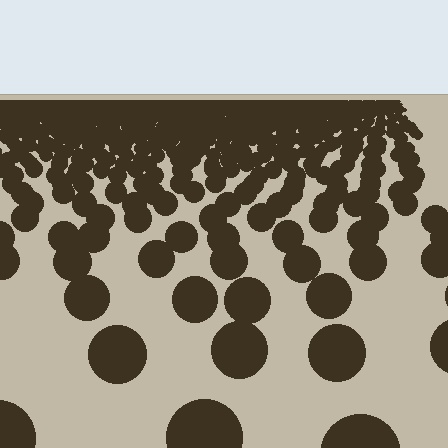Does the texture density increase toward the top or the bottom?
Density increases toward the top.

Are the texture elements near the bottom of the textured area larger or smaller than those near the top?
Larger. Near the bottom, elements are closer to the viewer and appear at a bigger on-screen size.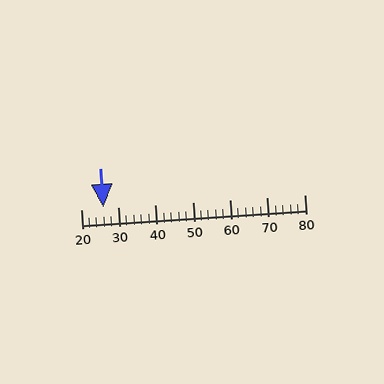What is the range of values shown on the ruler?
The ruler shows values from 20 to 80.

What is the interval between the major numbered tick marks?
The major tick marks are spaced 10 units apart.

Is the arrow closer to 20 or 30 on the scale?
The arrow is closer to 30.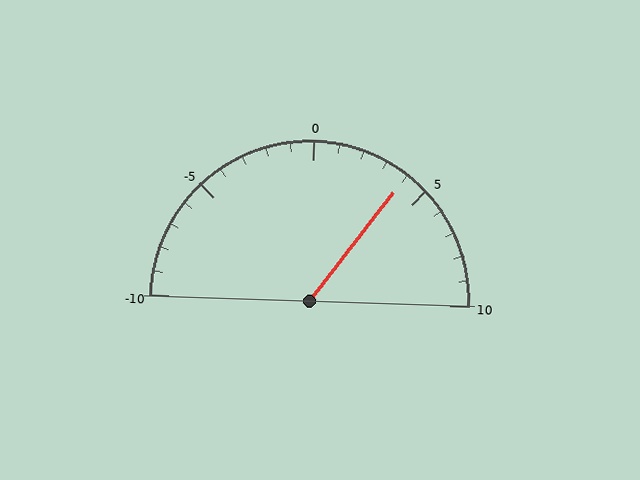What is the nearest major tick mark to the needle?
The nearest major tick mark is 5.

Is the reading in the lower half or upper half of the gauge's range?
The reading is in the upper half of the range (-10 to 10).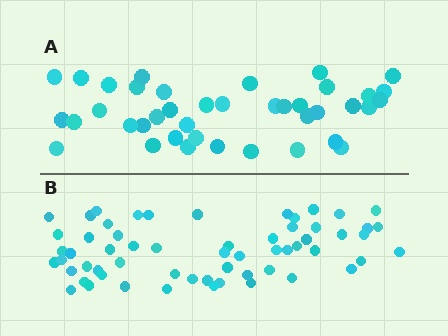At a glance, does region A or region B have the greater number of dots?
Region B (the bottom region) has more dots.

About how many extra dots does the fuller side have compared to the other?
Region B has approximately 20 more dots than region A.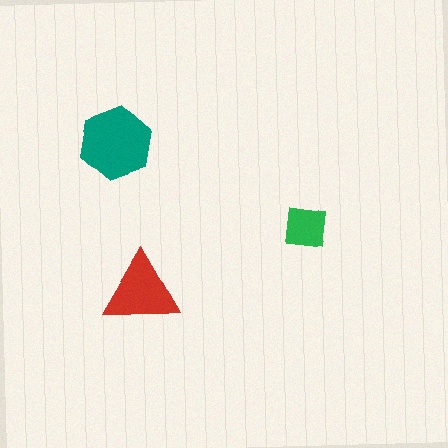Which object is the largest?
The teal hexagon.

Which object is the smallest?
The green square.